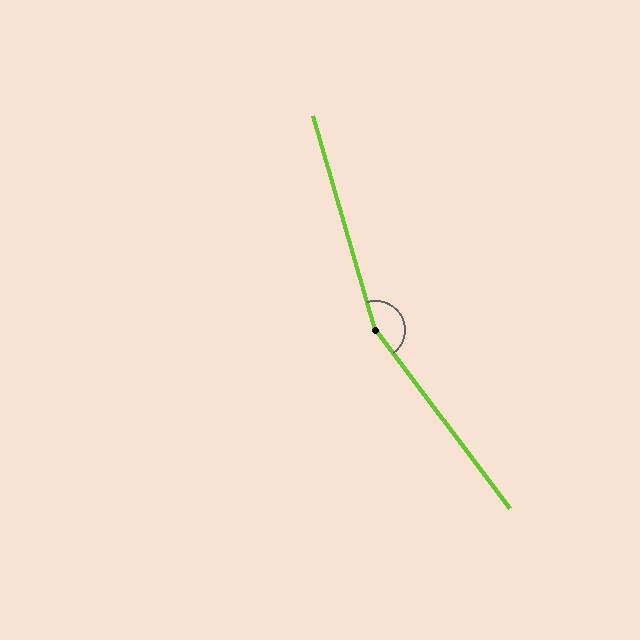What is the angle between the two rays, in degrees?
Approximately 159 degrees.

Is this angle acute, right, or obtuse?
It is obtuse.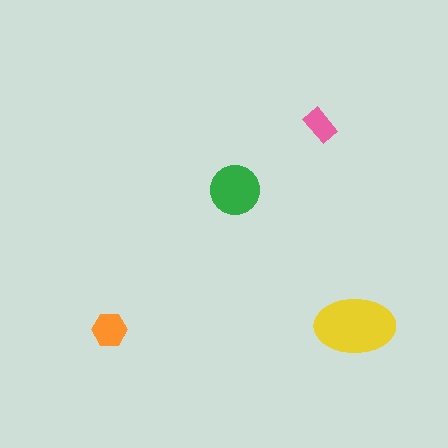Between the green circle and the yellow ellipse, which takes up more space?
The yellow ellipse.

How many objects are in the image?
There are 4 objects in the image.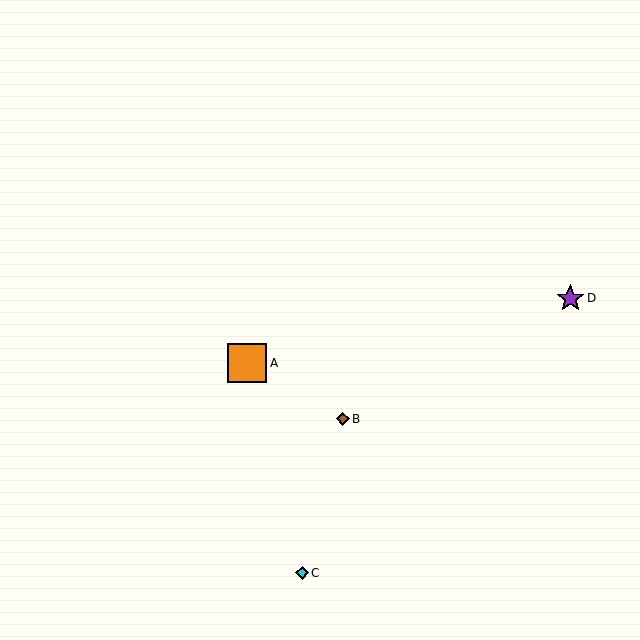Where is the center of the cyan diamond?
The center of the cyan diamond is at (302, 573).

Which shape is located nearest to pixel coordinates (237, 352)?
The orange square (labeled A) at (247, 363) is nearest to that location.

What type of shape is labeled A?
Shape A is an orange square.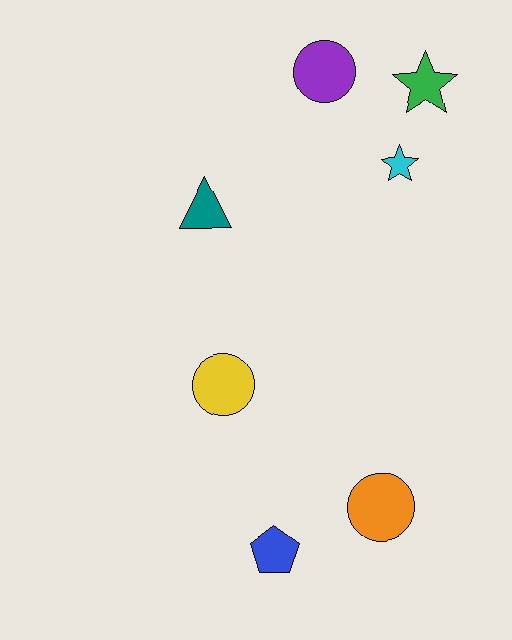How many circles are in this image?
There are 3 circles.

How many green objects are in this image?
There is 1 green object.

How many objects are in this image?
There are 7 objects.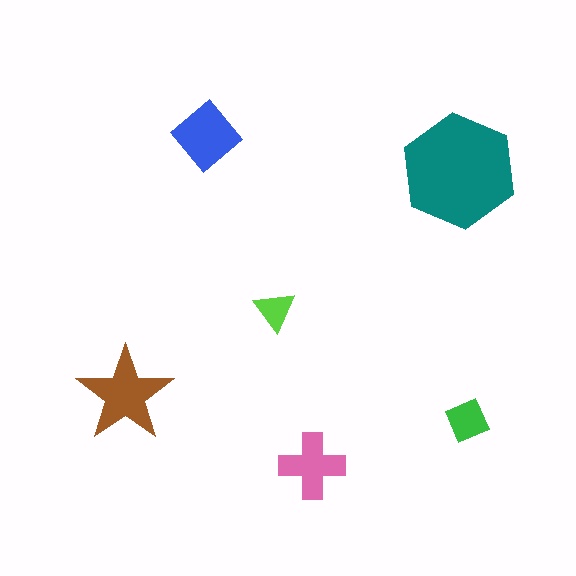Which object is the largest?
The teal hexagon.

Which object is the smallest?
The lime triangle.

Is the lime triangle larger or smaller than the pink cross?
Smaller.